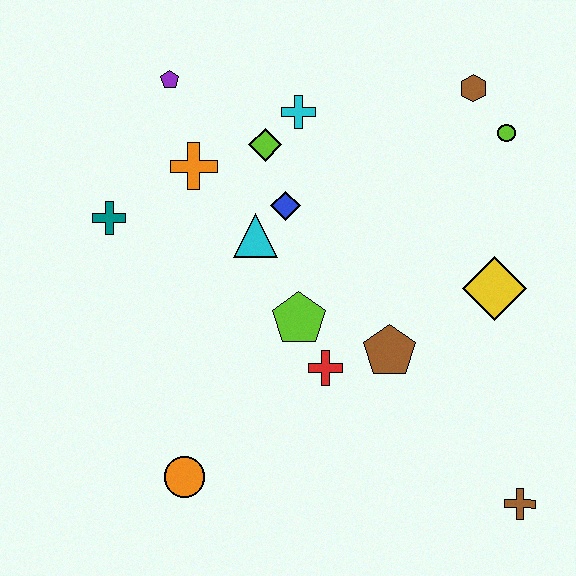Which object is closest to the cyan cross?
The lime diamond is closest to the cyan cross.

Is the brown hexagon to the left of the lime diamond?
No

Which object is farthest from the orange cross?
The brown cross is farthest from the orange cross.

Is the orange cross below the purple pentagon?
Yes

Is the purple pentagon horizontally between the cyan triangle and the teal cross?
Yes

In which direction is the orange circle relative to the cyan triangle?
The orange circle is below the cyan triangle.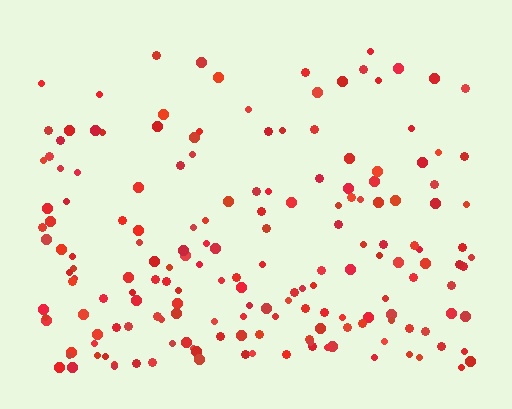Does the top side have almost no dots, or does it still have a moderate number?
Still a moderate number, just noticeably fewer than the bottom.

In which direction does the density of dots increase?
From top to bottom, with the bottom side densest.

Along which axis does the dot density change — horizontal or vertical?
Vertical.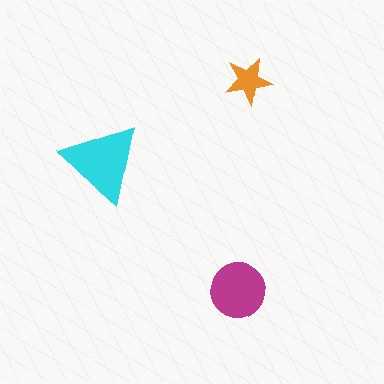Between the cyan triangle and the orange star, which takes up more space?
The cyan triangle.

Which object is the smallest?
The orange star.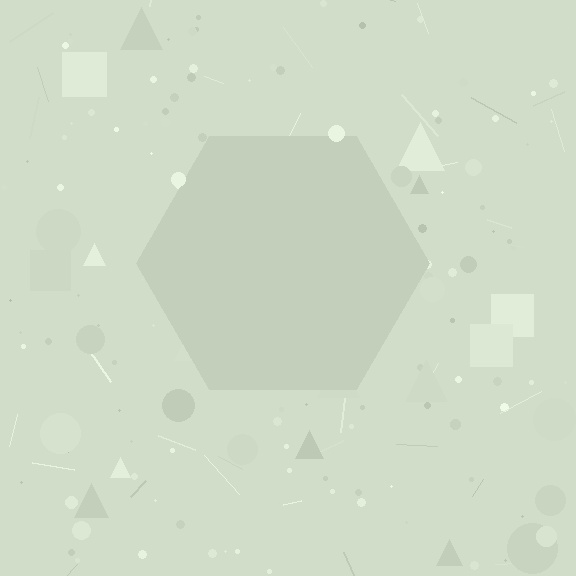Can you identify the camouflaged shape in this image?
The camouflaged shape is a hexagon.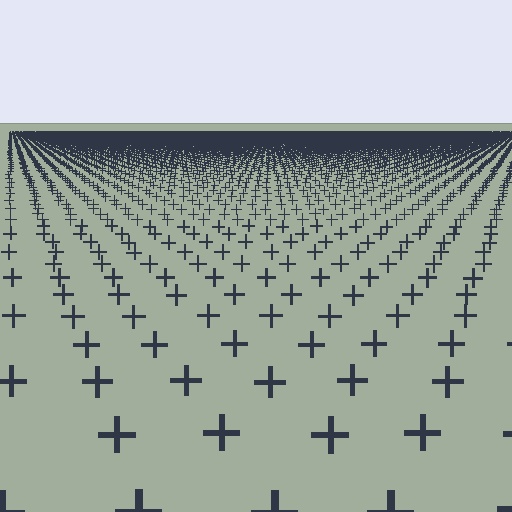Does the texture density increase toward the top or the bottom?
Density increases toward the top.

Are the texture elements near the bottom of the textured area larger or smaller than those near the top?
Larger. Near the bottom, elements are closer to the viewer and appear at a bigger on-screen size.